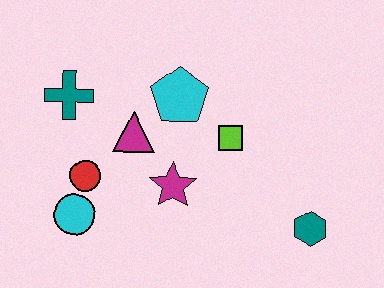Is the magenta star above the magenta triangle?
No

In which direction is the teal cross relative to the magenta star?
The teal cross is to the left of the magenta star.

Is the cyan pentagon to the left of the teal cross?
No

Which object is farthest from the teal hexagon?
The teal cross is farthest from the teal hexagon.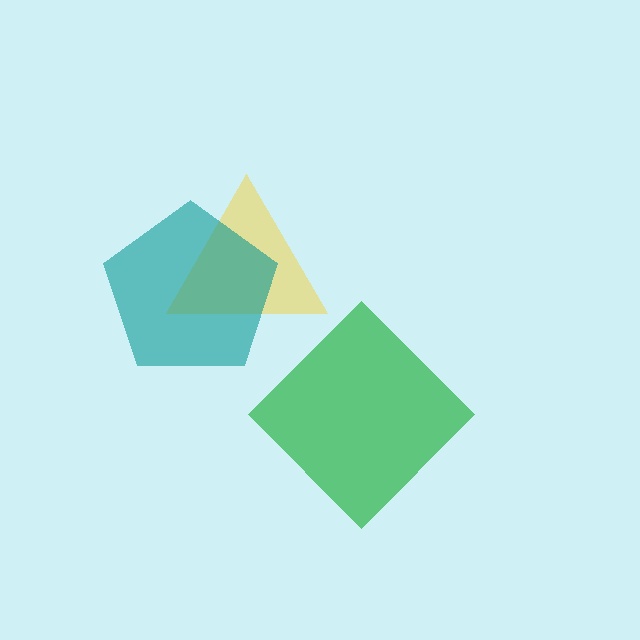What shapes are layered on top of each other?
The layered shapes are: a green diamond, a yellow triangle, a teal pentagon.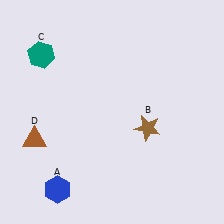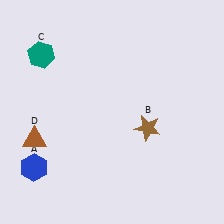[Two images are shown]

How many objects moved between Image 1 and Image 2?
1 object moved between the two images.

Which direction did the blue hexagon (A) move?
The blue hexagon (A) moved left.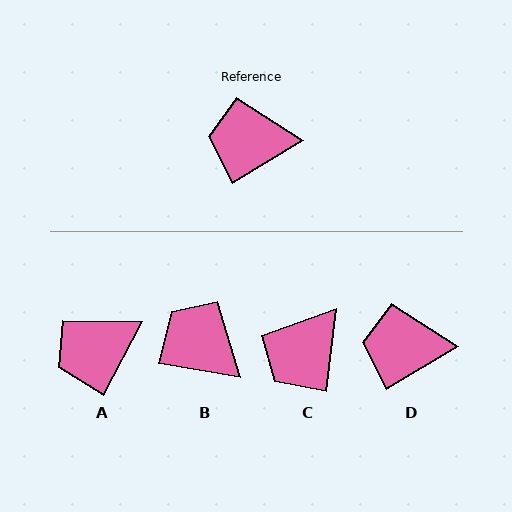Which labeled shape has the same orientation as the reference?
D.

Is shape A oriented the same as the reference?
No, it is off by about 32 degrees.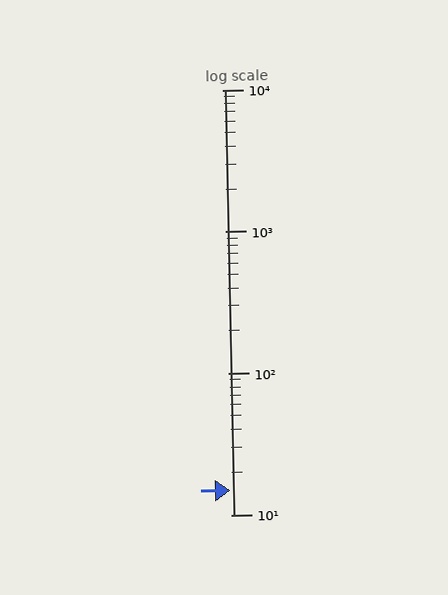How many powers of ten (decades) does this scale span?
The scale spans 3 decades, from 10 to 10000.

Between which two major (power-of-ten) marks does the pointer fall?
The pointer is between 10 and 100.